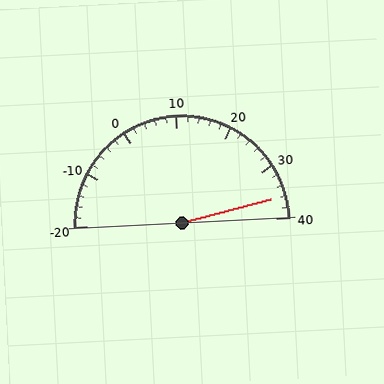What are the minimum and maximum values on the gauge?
The gauge ranges from -20 to 40.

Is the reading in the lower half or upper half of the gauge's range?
The reading is in the upper half of the range (-20 to 40).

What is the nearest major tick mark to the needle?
The nearest major tick mark is 40.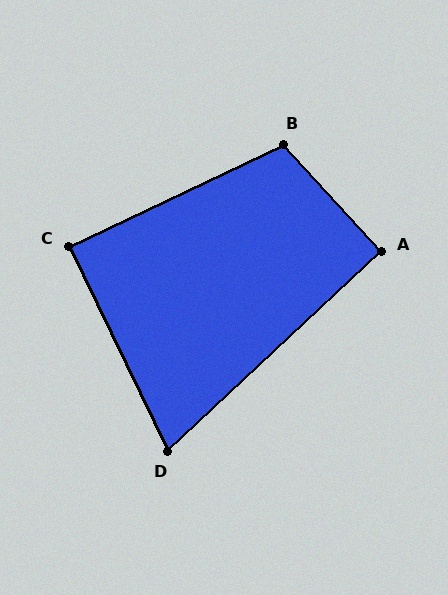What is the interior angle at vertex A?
Approximately 91 degrees (approximately right).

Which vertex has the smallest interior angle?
D, at approximately 73 degrees.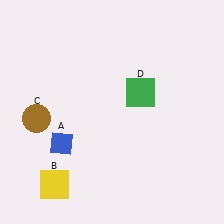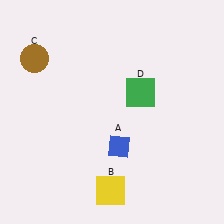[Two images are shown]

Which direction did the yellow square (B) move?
The yellow square (B) moved right.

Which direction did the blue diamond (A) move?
The blue diamond (A) moved right.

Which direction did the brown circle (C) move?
The brown circle (C) moved up.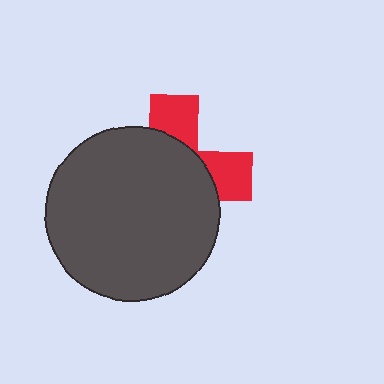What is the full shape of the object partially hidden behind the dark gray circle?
The partially hidden object is a red cross.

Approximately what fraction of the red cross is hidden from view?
Roughly 69% of the red cross is hidden behind the dark gray circle.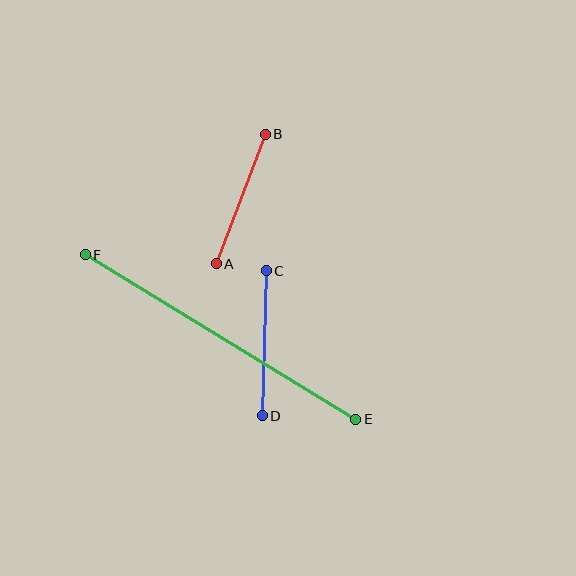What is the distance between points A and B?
The distance is approximately 138 pixels.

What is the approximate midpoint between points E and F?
The midpoint is at approximately (220, 337) pixels.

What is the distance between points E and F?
The distance is approximately 317 pixels.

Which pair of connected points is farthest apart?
Points E and F are farthest apart.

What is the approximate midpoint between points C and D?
The midpoint is at approximately (264, 343) pixels.